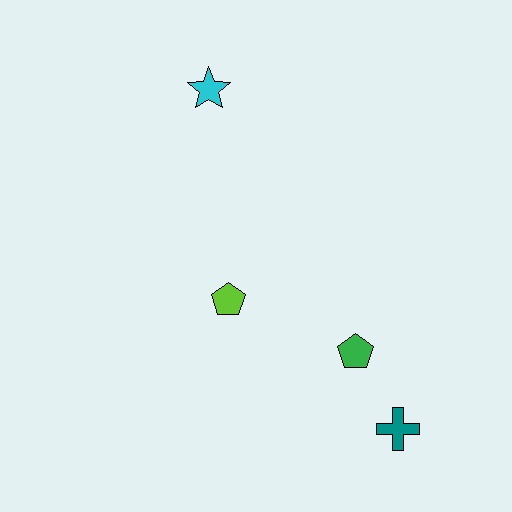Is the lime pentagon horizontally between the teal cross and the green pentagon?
No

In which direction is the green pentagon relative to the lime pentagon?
The green pentagon is to the right of the lime pentagon.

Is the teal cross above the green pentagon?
No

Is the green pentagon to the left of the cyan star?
No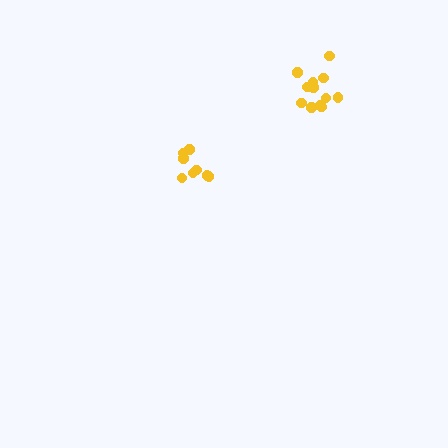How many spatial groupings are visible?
There are 2 spatial groupings.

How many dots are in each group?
Group 1: 12 dots, Group 2: 8 dots (20 total).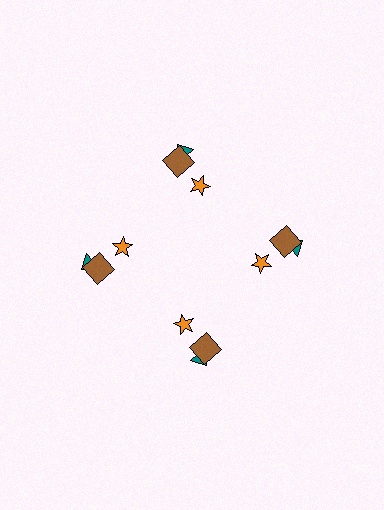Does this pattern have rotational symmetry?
Yes, this pattern has 4-fold rotational symmetry. It looks the same after rotating 90 degrees around the center.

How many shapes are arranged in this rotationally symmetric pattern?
There are 12 shapes, arranged in 4 groups of 3.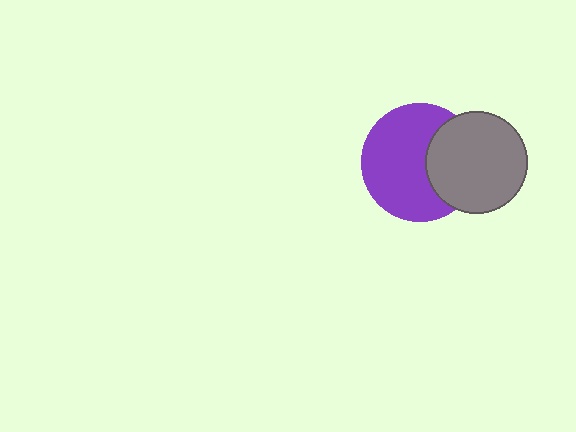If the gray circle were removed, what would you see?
You would see the complete purple circle.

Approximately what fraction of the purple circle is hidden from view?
Roughly 33% of the purple circle is hidden behind the gray circle.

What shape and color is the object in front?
The object in front is a gray circle.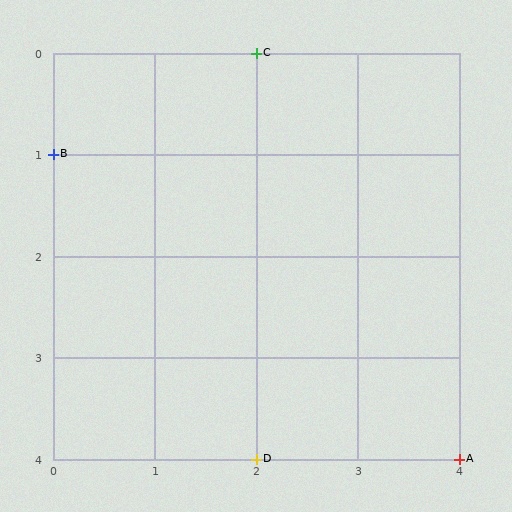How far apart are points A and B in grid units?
Points A and B are 4 columns and 3 rows apart (about 5.0 grid units diagonally).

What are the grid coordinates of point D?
Point D is at grid coordinates (2, 4).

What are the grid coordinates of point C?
Point C is at grid coordinates (2, 0).